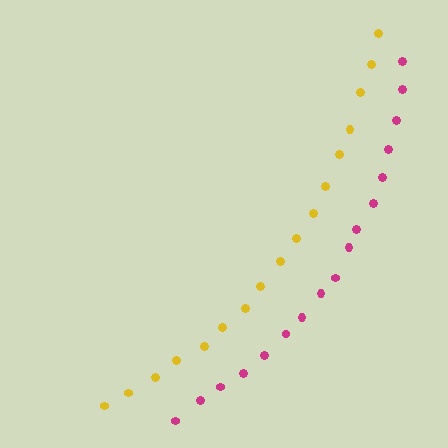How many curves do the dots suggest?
There are 2 distinct paths.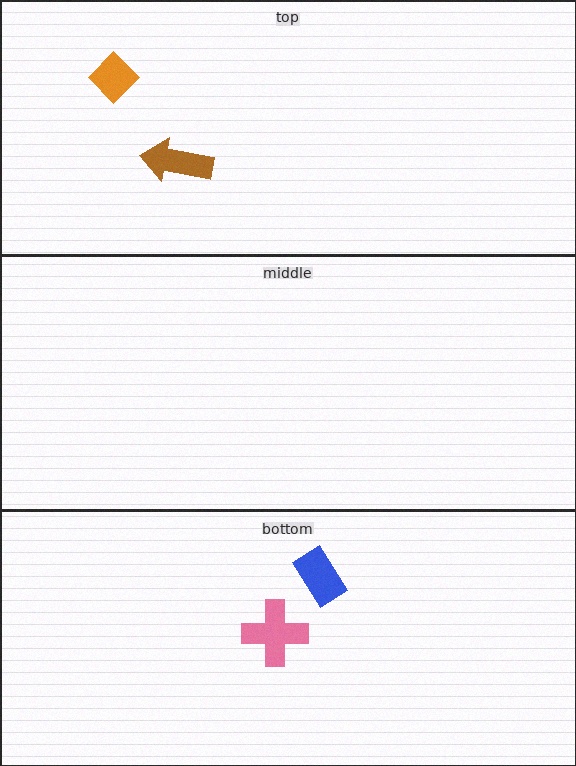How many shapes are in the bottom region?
2.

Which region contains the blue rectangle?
The bottom region.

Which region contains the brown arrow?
The top region.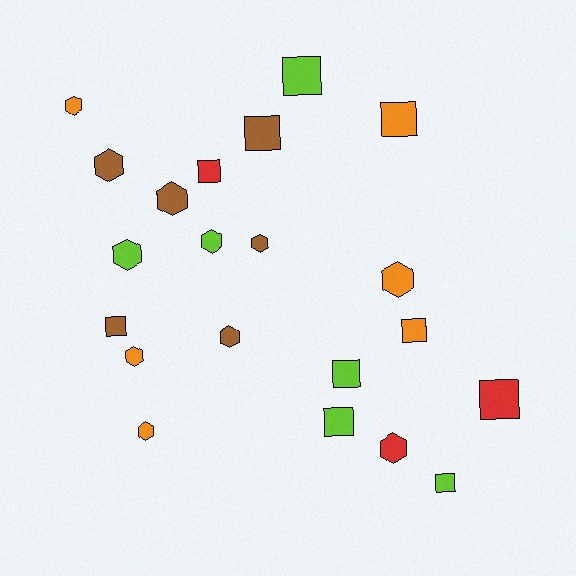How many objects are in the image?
There are 21 objects.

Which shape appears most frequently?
Hexagon, with 11 objects.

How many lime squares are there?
There are 4 lime squares.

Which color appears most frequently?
Lime, with 6 objects.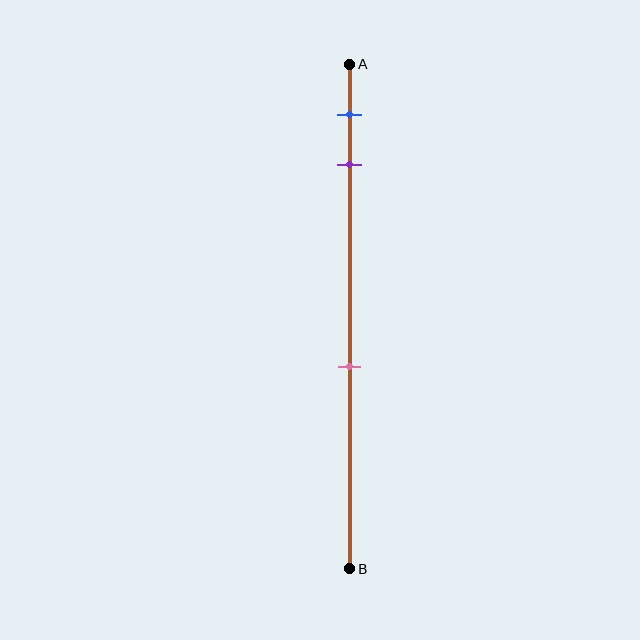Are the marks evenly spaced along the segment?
No, the marks are not evenly spaced.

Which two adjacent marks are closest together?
The blue and purple marks are the closest adjacent pair.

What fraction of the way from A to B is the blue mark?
The blue mark is approximately 10% (0.1) of the way from A to B.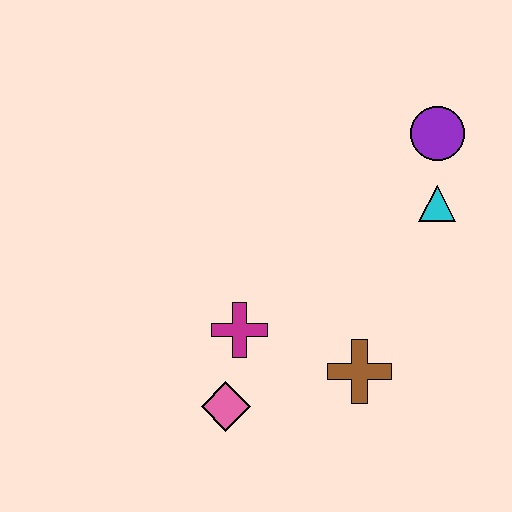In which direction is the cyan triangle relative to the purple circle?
The cyan triangle is below the purple circle.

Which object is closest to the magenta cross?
The pink diamond is closest to the magenta cross.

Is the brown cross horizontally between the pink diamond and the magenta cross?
No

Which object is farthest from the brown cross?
The purple circle is farthest from the brown cross.